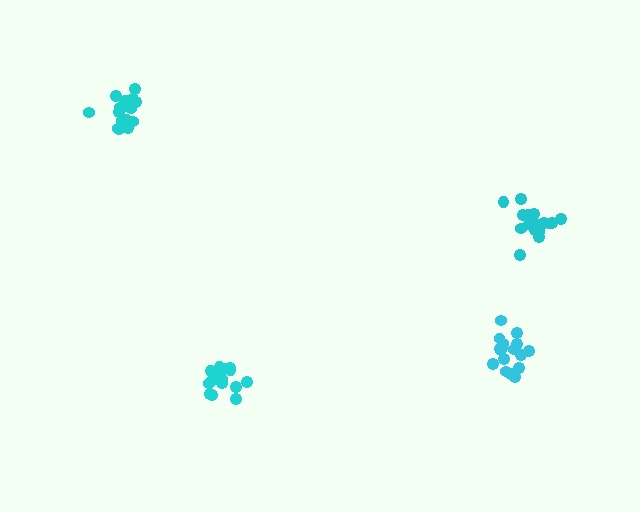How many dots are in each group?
Group 1: 18 dots, Group 2: 16 dots, Group 3: 15 dots, Group 4: 19 dots (68 total).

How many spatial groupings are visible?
There are 4 spatial groupings.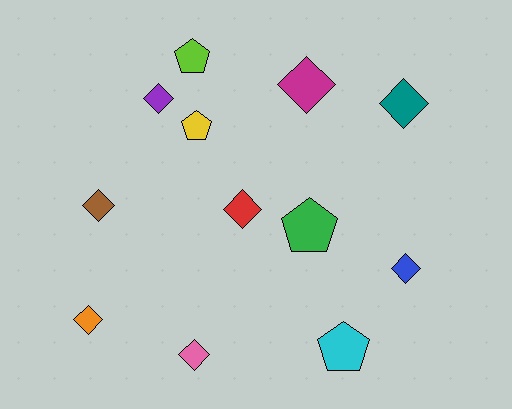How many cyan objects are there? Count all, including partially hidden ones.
There is 1 cyan object.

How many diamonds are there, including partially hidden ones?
There are 8 diamonds.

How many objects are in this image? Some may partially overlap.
There are 12 objects.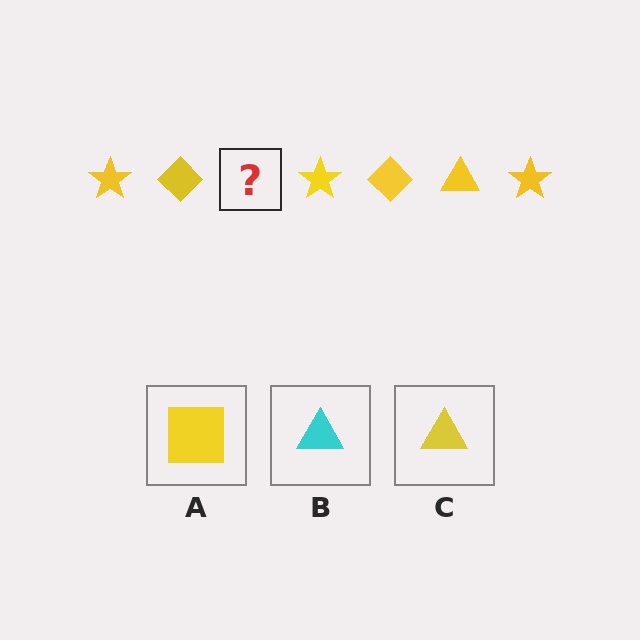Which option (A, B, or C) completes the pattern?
C.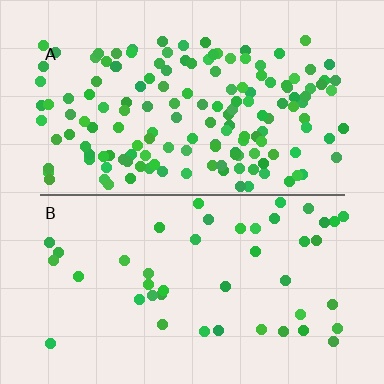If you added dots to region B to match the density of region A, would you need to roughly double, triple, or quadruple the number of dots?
Approximately triple.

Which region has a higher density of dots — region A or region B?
A (the top).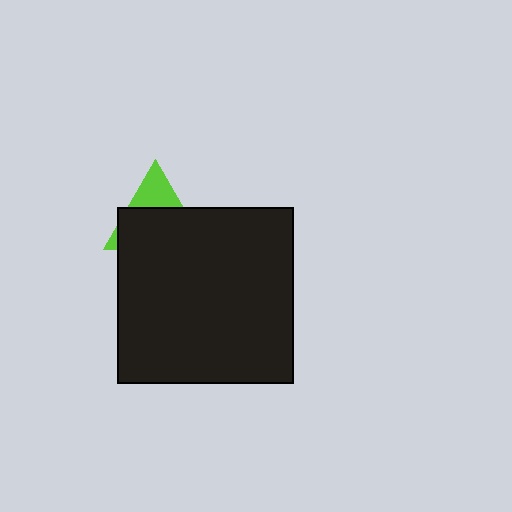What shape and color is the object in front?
The object in front is a black square.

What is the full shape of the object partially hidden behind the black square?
The partially hidden object is a lime triangle.